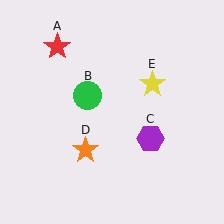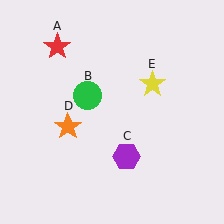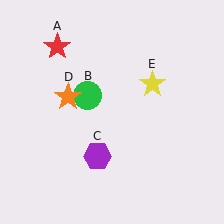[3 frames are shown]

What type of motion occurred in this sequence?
The purple hexagon (object C), orange star (object D) rotated clockwise around the center of the scene.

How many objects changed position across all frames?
2 objects changed position: purple hexagon (object C), orange star (object D).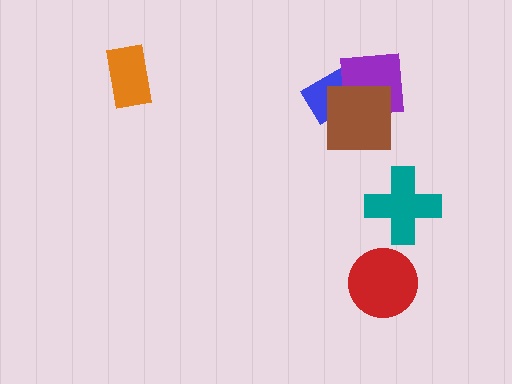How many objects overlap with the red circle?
0 objects overlap with the red circle.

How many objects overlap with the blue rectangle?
2 objects overlap with the blue rectangle.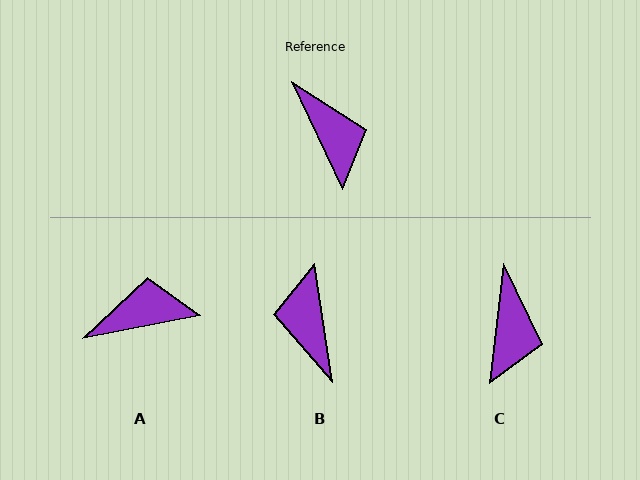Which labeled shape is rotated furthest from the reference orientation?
B, about 164 degrees away.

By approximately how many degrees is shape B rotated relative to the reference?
Approximately 164 degrees counter-clockwise.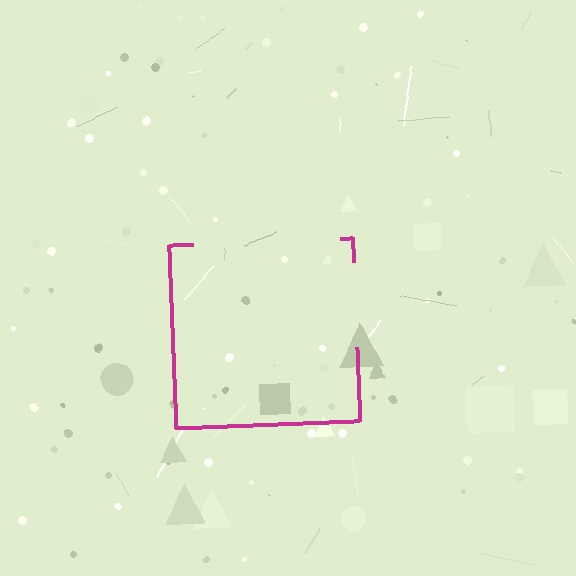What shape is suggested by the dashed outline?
The dashed outline suggests a square.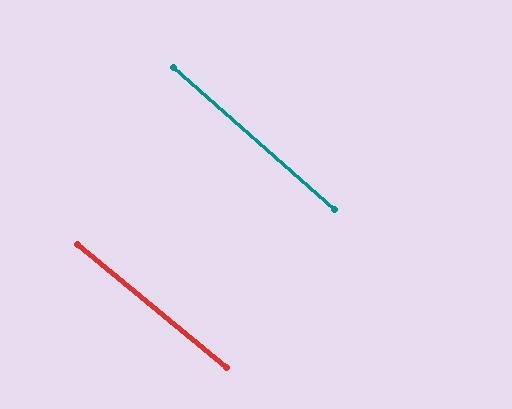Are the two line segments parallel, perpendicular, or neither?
Parallel — their directions differ by only 1.6°.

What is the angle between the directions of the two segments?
Approximately 2 degrees.